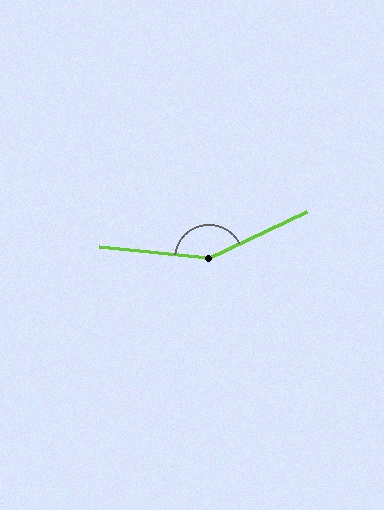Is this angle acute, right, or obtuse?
It is obtuse.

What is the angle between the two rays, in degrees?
Approximately 149 degrees.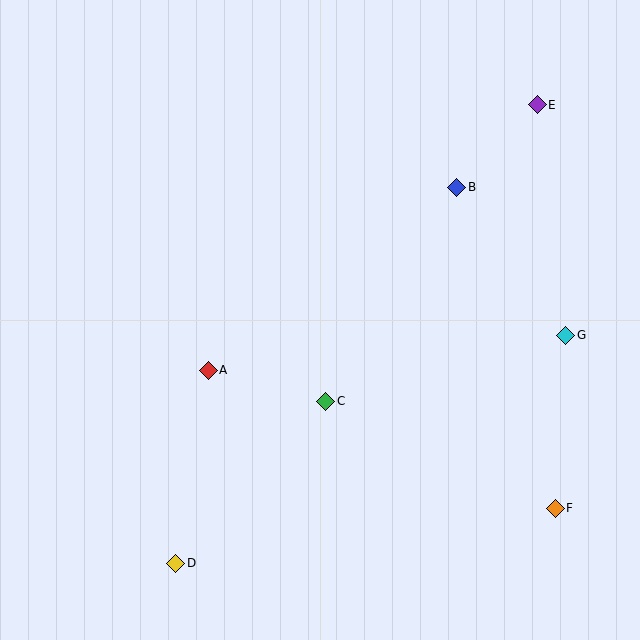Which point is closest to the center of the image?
Point C at (326, 401) is closest to the center.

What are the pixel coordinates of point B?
Point B is at (457, 187).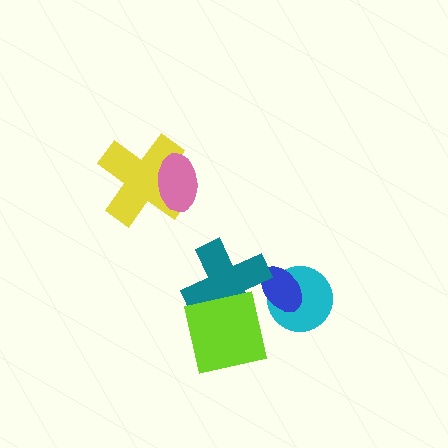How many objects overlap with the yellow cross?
1 object overlaps with the yellow cross.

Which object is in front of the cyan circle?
The blue ellipse is in front of the cyan circle.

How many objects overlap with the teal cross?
2 objects overlap with the teal cross.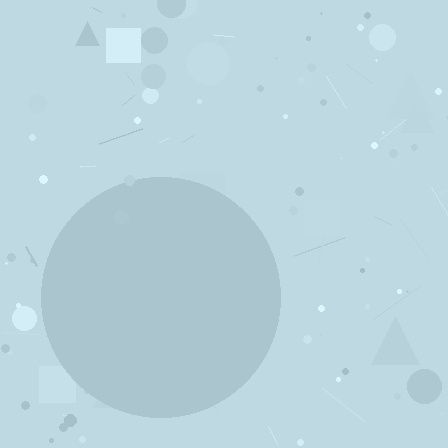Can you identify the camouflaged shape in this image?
The camouflaged shape is a circle.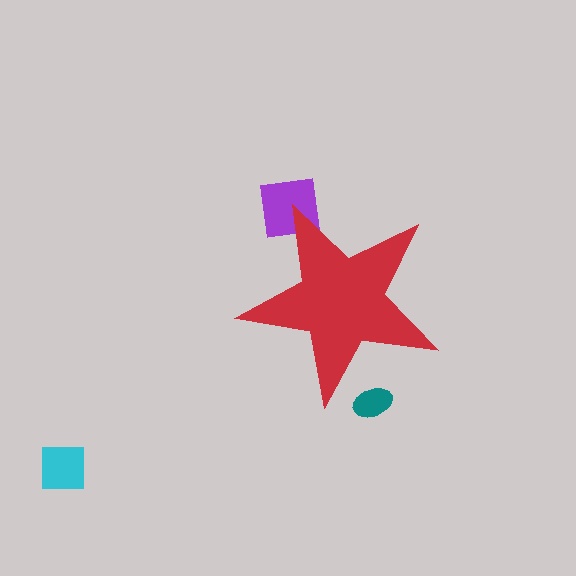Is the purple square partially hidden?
Yes, the purple square is partially hidden behind the red star.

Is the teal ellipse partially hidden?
Yes, the teal ellipse is partially hidden behind the red star.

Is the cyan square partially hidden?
No, the cyan square is fully visible.